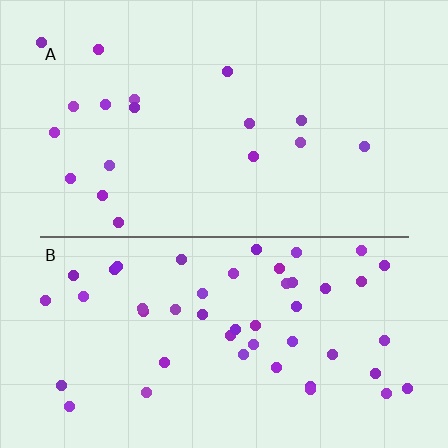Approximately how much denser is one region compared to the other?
Approximately 2.7× — region B over region A.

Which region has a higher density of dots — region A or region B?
B (the bottom).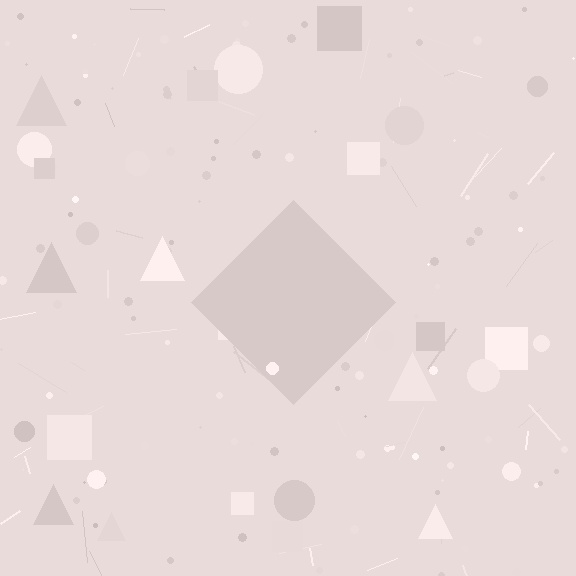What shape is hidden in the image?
A diamond is hidden in the image.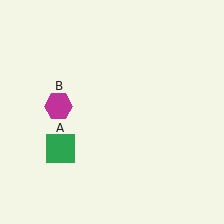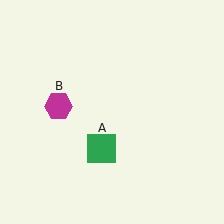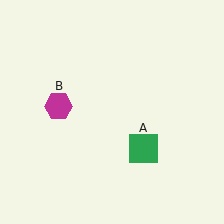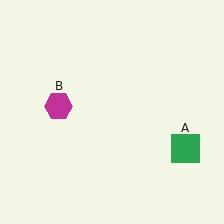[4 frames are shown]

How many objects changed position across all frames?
1 object changed position: green square (object A).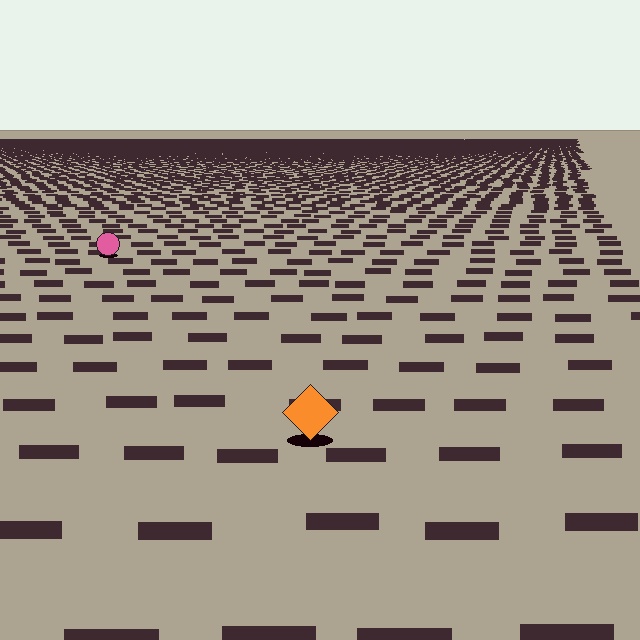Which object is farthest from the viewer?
The pink circle is farthest from the viewer. It appears smaller and the ground texture around it is denser.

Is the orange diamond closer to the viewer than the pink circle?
Yes. The orange diamond is closer — you can tell from the texture gradient: the ground texture is coarser near it.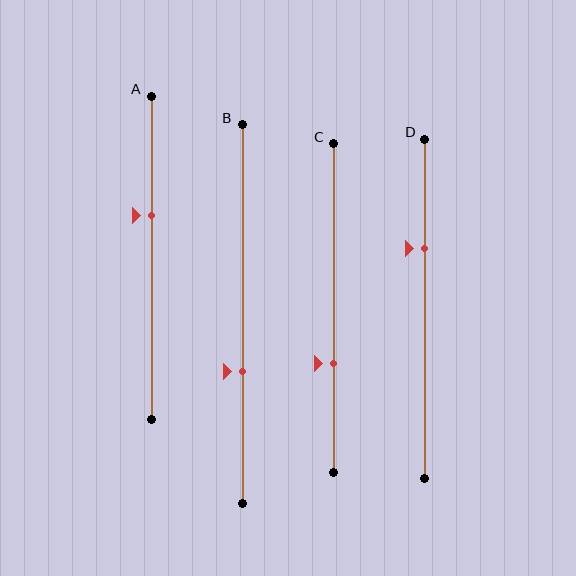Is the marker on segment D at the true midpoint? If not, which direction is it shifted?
No, the marker on segment D is shifted upward by about 18% of the segment length.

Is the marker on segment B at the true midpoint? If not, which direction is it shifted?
No, the marker on segment B is shifted downward by about 15% of the segment length.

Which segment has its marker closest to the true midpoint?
Segment A has its marker closest to the true midpoint.